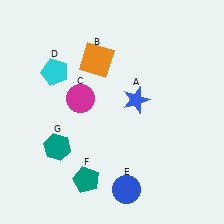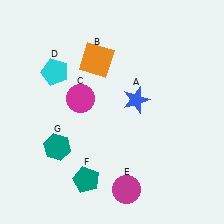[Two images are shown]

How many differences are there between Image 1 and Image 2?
There is 1 difference between the two images.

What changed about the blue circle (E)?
In Image 1, E is blue. In Image 2, it changed to magenta.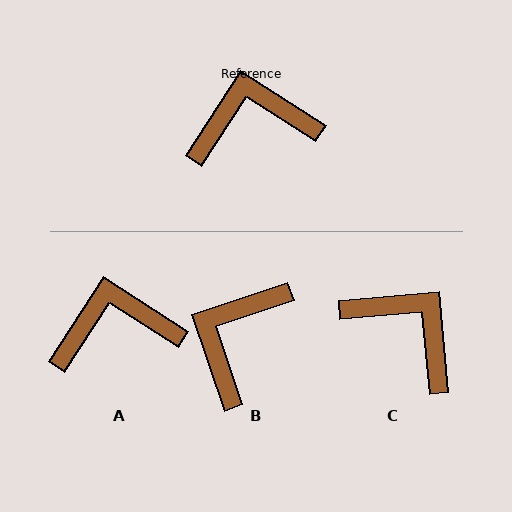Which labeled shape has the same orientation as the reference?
A.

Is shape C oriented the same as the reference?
No, it is off by about 52 degrees.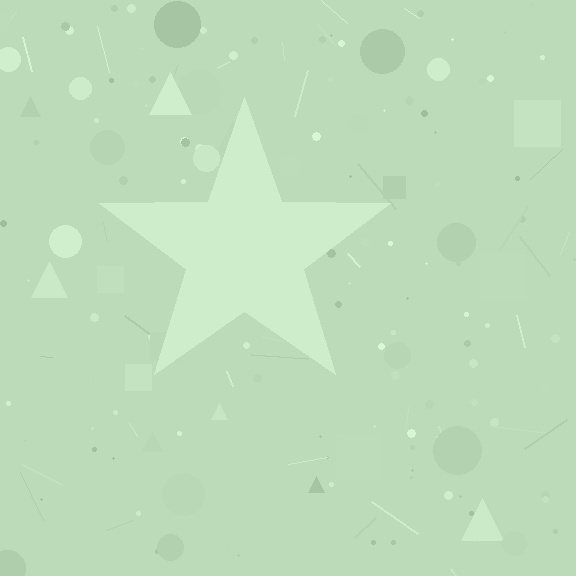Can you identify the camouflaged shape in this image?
The camouflaged shape is a star.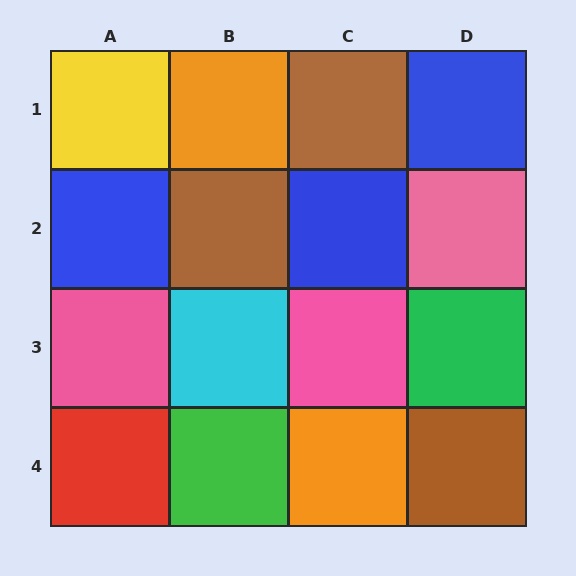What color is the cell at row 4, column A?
Red.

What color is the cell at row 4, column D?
Brown.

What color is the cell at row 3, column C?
Pink.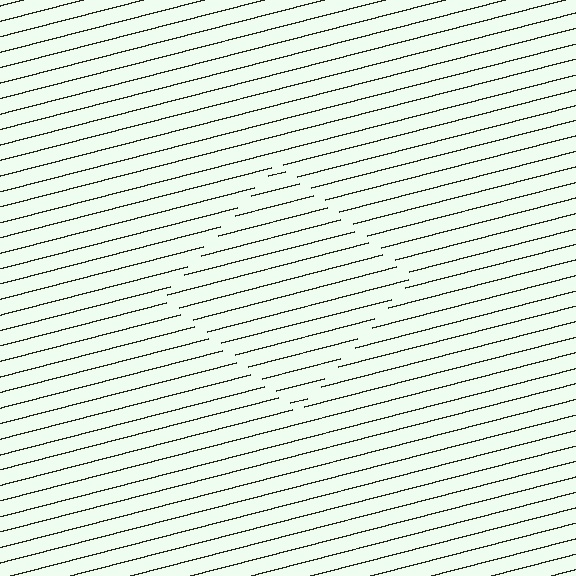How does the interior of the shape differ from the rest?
The interior of the shape contains the same grating, shifted by half a period — the contour is defined by the phase discontinuity where line-ends from the inner and outer gratings abut.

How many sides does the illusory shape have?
4 sides — the line-ends trace a square.